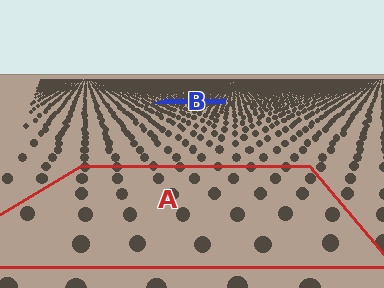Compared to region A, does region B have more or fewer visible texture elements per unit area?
Region B has more texture elements per unit area — they are packed more densely because it is farther away.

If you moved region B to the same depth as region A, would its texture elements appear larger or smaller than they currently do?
They would appear larger. At a closer depth, the same texture elements are projected at a bigger on-screen size.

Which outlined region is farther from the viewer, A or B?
Region B is farther from the viewer — the texture elements inside it appear smaller and more densely packed.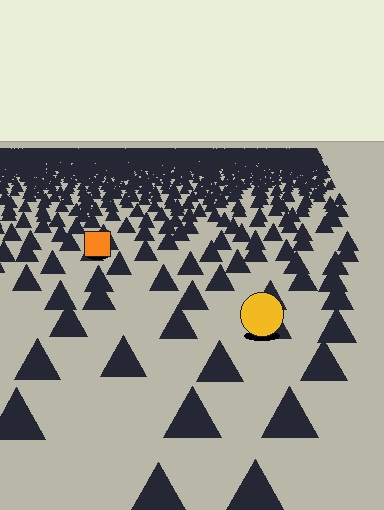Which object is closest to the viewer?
The yellow circle is closest. The texture marks near it are larger and more spread out.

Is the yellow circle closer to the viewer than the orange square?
Yes. The yellow circle is closer — you can tell from the texture gradient: the ground texture is coarser near it.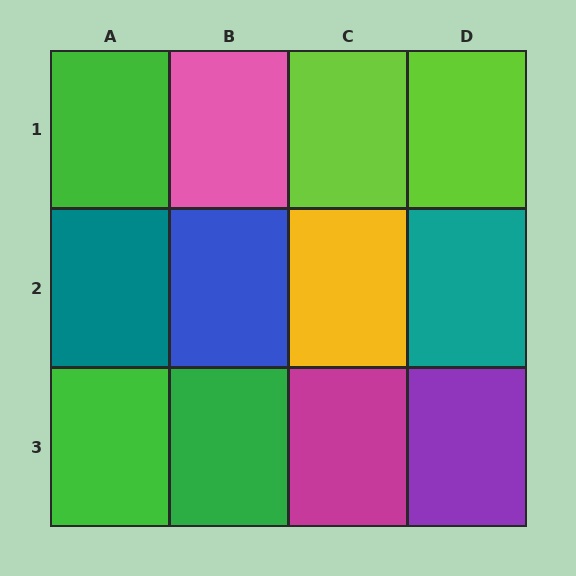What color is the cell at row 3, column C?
Magenta.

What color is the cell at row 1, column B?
Pink.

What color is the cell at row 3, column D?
Purple.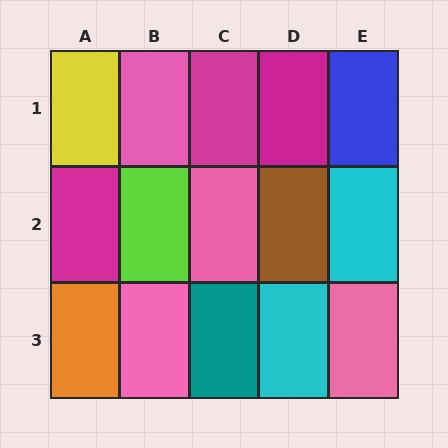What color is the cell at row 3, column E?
Pink.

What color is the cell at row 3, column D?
Cyan.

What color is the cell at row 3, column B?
Pink.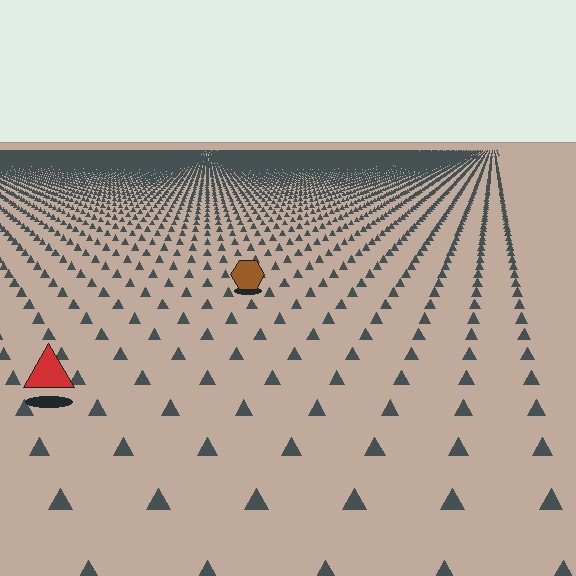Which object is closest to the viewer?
The red triangle is closest. The texture marks near it are larger and more spread out.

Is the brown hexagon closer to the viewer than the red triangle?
No. The red triangle is closer — you can tell from the texture gradient: the ground texture is coarser near it.